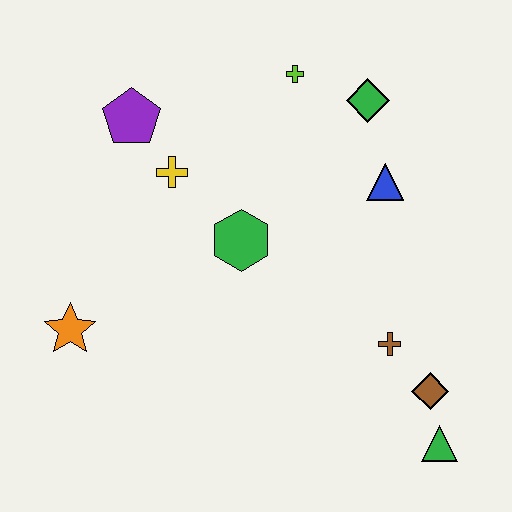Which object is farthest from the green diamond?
The orange star is farthest from the green diamond.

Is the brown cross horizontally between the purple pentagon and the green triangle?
Yes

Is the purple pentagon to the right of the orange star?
Yes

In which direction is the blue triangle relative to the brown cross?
The blue triangle is above the brown cross.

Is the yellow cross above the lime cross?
No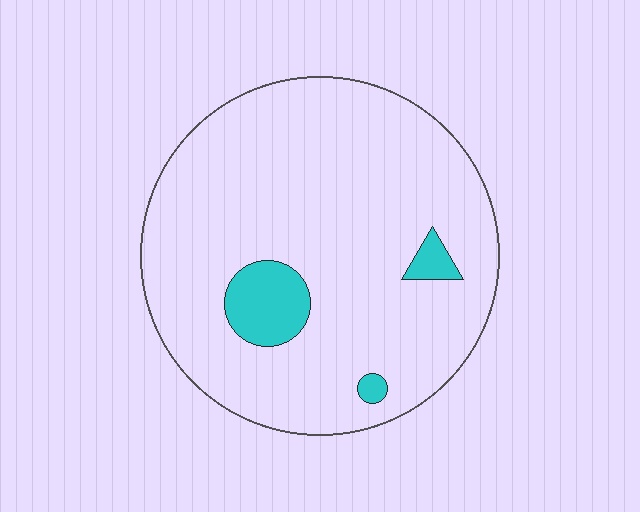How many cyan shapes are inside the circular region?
3.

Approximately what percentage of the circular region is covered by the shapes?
Approximately 10%.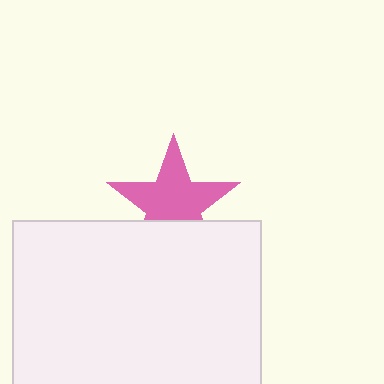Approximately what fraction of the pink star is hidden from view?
Roughly 31% of the pink star is hidden behind the white rectangle.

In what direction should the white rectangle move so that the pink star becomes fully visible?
The white rectangle should move down. That is the shortest direction to clear the overlap and leave the pink star fully visible.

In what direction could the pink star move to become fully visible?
The pink star could move up. That would shift it out from behind the white rectangle entirely.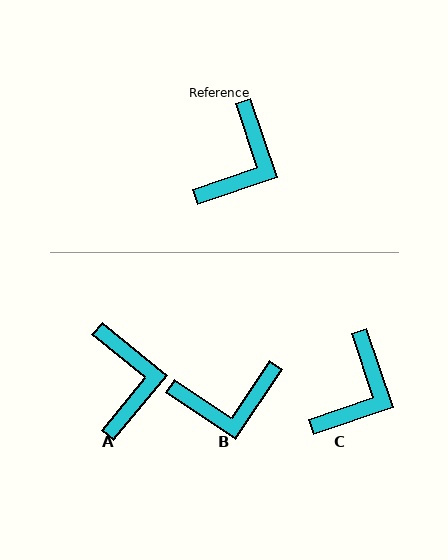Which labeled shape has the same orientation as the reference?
C.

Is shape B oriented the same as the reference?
No, it is off by about 52 degrees.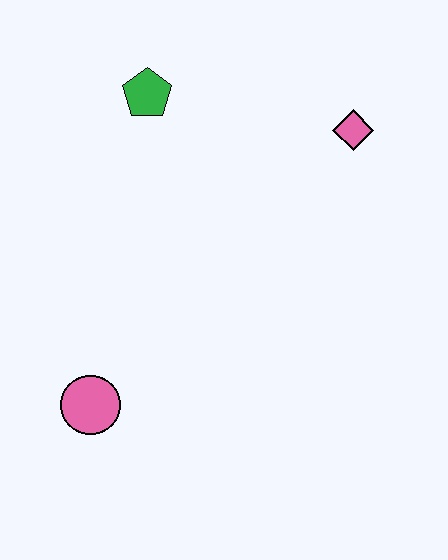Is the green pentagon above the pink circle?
Yes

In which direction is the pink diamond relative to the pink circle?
The pink diamond is above the pink circle.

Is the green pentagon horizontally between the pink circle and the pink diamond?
Yes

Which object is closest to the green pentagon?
The pink diamond is closest to the green pentagon.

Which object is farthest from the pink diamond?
The pink circle is farthest from the pink diamond.